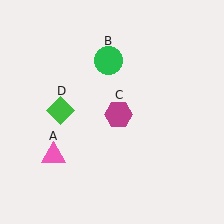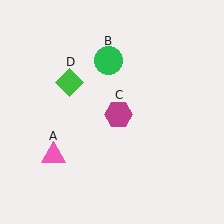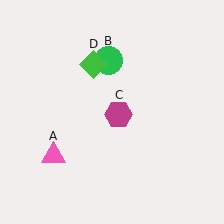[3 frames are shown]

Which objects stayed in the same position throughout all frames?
Pink triangle (object A) and green circle (object B) and magenta hexagon (object C) remained stationary.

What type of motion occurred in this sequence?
The green diamond (object D) rotated clockwise around the center of the scene.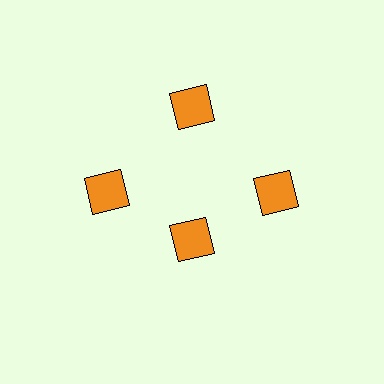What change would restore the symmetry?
The symmetry would be restored by moving it outward, back onto the ring so that all 4 squares sit at equal angles and equal distance from the center.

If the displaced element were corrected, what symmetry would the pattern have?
It would have 4-fold rotational symmetry — the pattern would map onto itself every 90 degrees.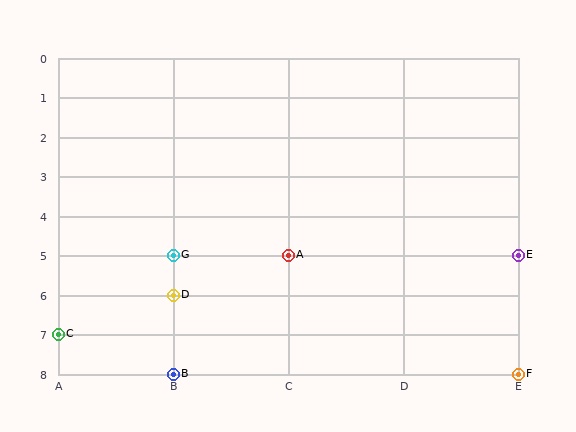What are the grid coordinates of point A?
Point A is at grid coordinates (C, 5).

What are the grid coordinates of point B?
Point B is at grid coordinates (B, 8).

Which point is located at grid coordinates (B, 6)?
Point D is at (B, 6).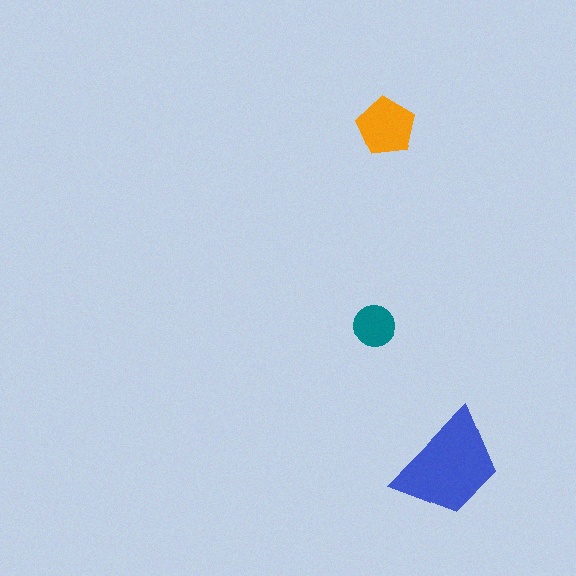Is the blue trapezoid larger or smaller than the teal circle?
Larger.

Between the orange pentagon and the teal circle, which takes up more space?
The orange pentagon.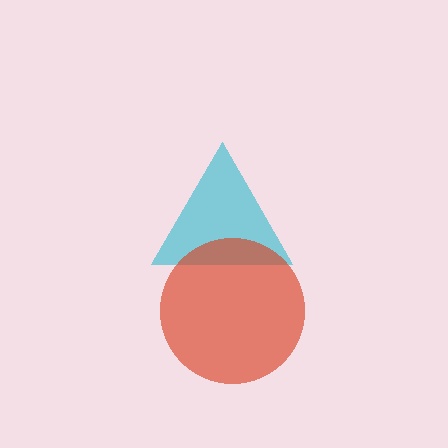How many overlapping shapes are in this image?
There are 2 overlapping shapes in the image.